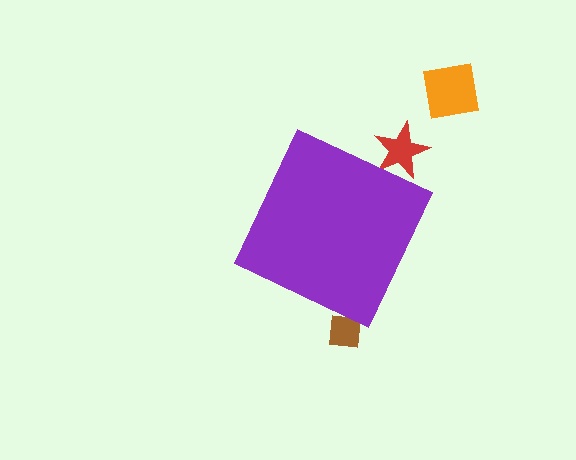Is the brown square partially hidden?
Yes, the brown square is partially hidden behind the purple diamond.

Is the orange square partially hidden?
No, the orange square is fully visible.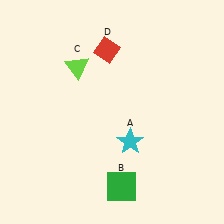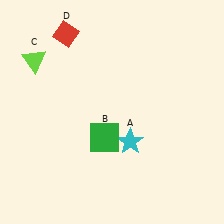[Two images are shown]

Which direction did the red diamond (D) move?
The red diamond (D) moved left.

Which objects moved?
The objects that moved are: the green square (B), the lime triangle (C), the red diamond (D).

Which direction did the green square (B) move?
The green square (B) moved up.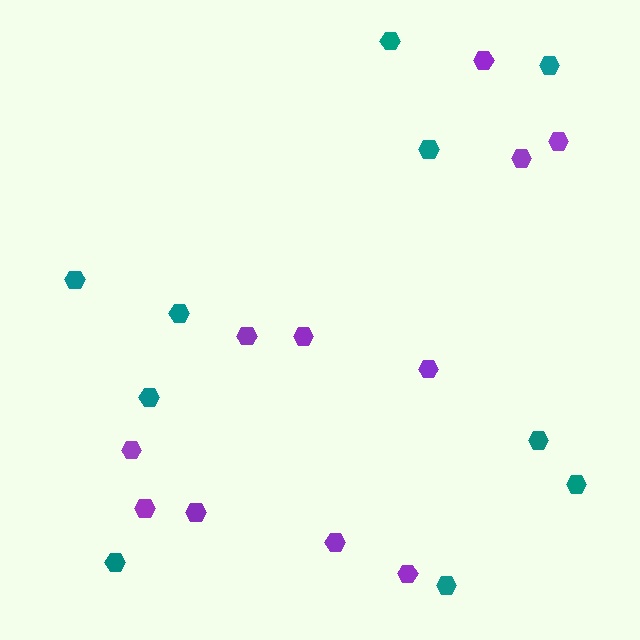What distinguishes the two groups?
There are 2 groups: one group of teal hexagons (10) and one group of purple hexagons (11).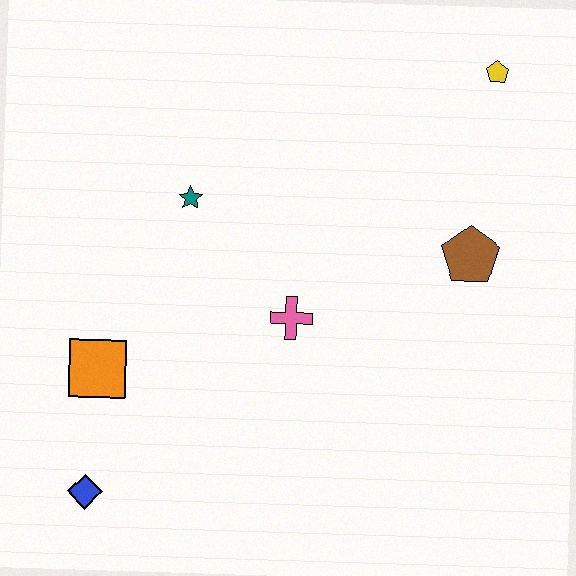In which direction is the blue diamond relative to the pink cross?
The blue diamond is to the left of the pink cross.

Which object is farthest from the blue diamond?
The yellow pentagon is farthest from the blue diamond.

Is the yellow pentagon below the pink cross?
No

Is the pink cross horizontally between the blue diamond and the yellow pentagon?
Yes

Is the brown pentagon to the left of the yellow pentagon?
Yes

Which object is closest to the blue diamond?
The orange square is closest to the blue diamond.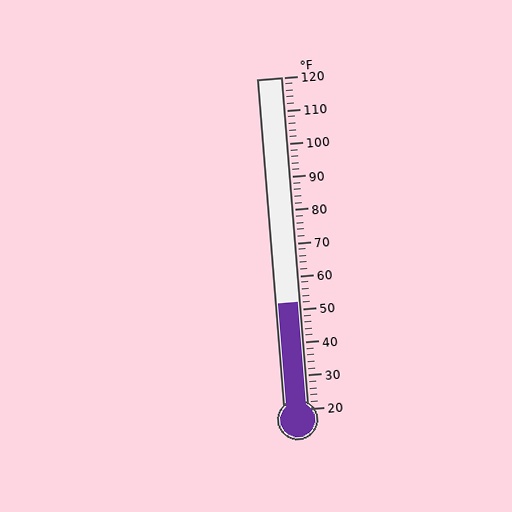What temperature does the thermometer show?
The thermometer shows approximately 52°F.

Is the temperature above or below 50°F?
The temperature is above 50°F.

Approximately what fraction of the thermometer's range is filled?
The thermometer is filled to approximately 30% of its range.